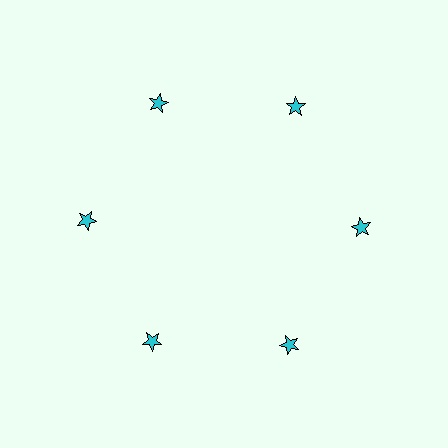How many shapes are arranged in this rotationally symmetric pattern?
There are 6 shapes, arranged in 6 groups of 1.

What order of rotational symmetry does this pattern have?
This pattern has 6-fold rotational symmetry.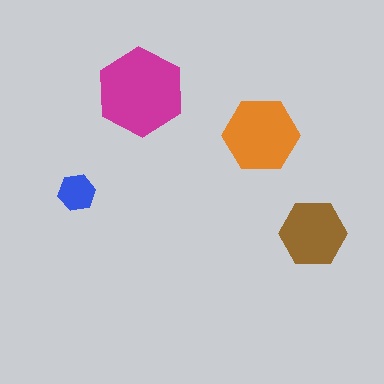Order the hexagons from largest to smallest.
the magenta one, the orange one, the brown one, the blue one.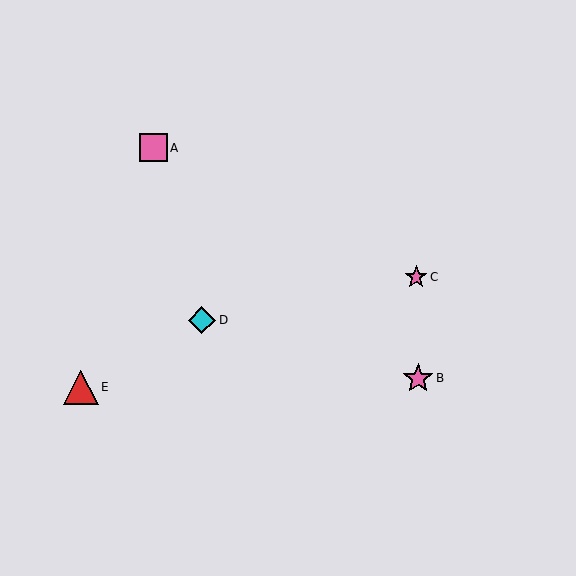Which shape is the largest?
The red triangle (labeled E) is the largest.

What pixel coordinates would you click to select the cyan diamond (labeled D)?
Click at (202, 320) to select the cyan diamond D.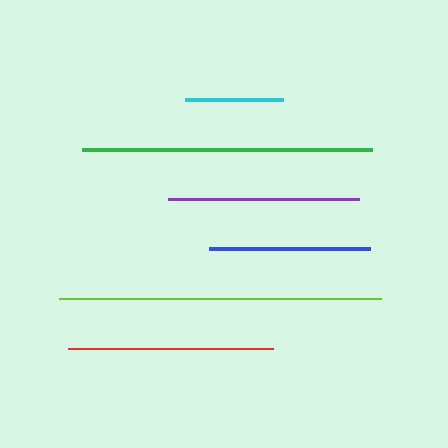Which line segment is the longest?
The lime line is the longest at approximately 322 pixels.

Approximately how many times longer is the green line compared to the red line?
The green line is approximately 1.4 times the length of the red line.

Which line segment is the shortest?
The cyan line is the shortest at approximately 98 pixels.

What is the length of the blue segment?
The blue segment is approximately 161 pixels long.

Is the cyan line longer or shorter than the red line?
The red line is longer than the cyan line.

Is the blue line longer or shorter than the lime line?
The lime line is longer than the blue line.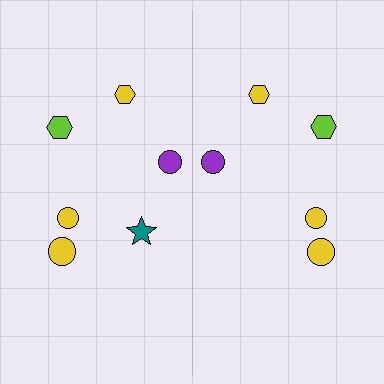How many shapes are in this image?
There are 11 shapes in this image.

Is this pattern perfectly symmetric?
No, the pattern is not perfectly symmetric. A teal star is missing from the right side.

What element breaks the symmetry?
A teal star is missing from the right side.